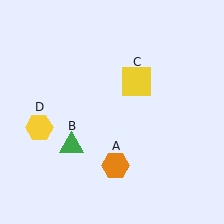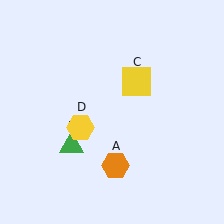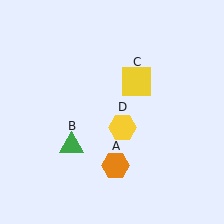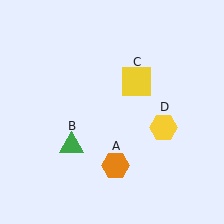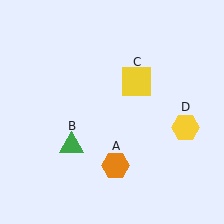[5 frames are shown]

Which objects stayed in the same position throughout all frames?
Orange hexagon (object A) and green triangle (object B) and yellow square (object C) remained stationary.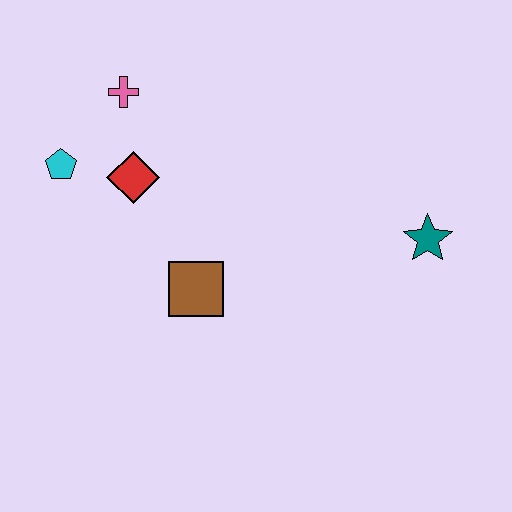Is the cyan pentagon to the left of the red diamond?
Yes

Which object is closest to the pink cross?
The red diamond is closest to the pink cross.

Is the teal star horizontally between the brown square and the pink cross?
No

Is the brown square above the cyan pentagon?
No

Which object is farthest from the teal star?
The cyan pentagon is farthest from the teal star.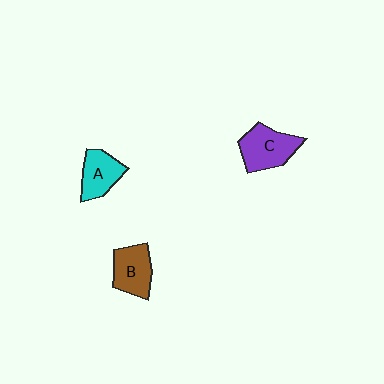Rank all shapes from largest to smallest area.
From largest to smallest: C (purple), B (brown), A (cyan).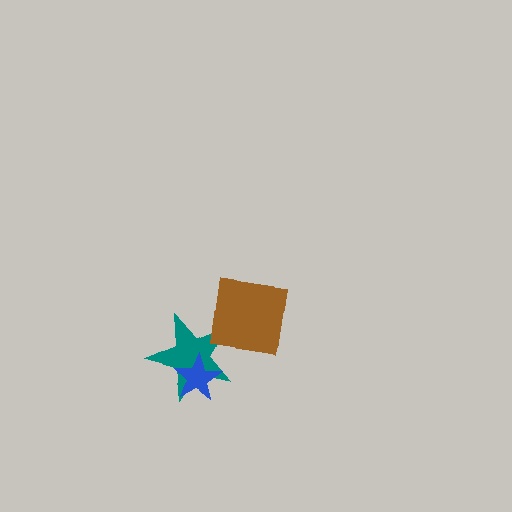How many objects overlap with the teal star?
2 objects overlap with the teal star.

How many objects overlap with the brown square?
1 object overlaps with the brown square.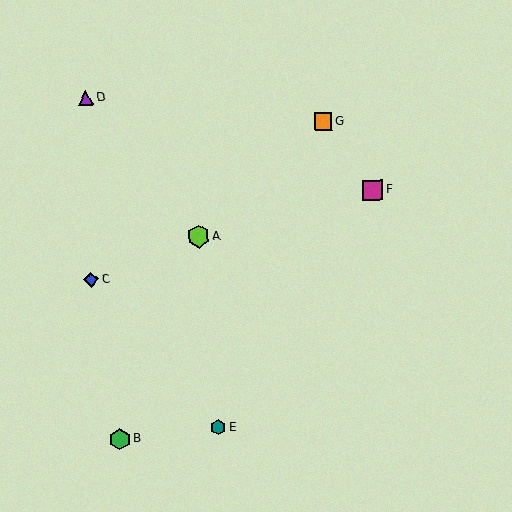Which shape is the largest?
The lime hexagon (labeled A) is the largest.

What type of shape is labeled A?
Shape A is a lime hexagon.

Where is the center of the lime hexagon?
The center of the lime hexagon is at (198, 236).